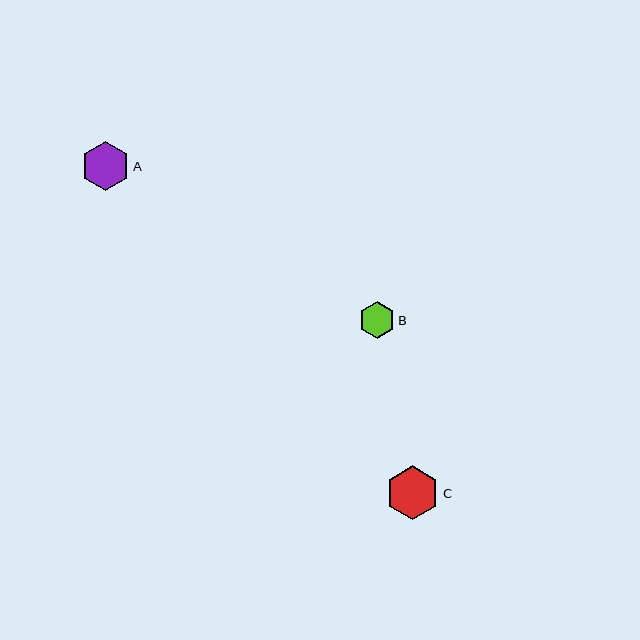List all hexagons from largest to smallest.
From largest to smallest: C, A, B.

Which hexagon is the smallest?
Hexagon B is the smallest with a size of approximately 37 pixels.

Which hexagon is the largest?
Hexagon C is the largest with a size of approximately 54 pixels.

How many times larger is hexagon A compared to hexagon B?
Hexagon A is approximately 1.3 times the size of hexagon B.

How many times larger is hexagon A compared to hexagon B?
Hexagon A is approximately 1.3 times the size of hexagon B.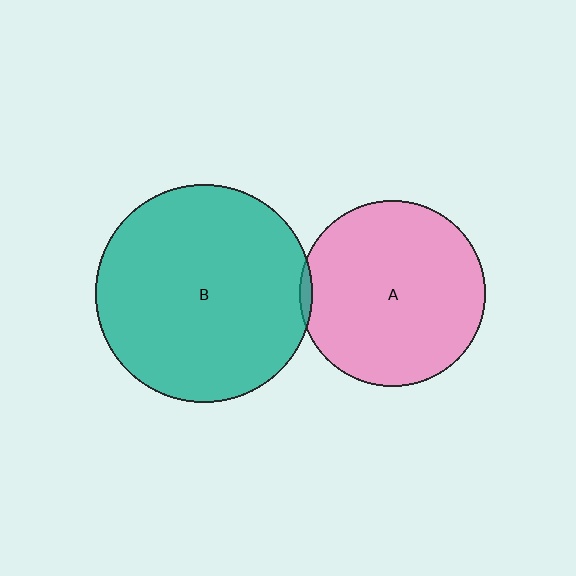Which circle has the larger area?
Circle B (teal).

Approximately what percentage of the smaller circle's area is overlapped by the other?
Approximately 5%.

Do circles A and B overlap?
Yes.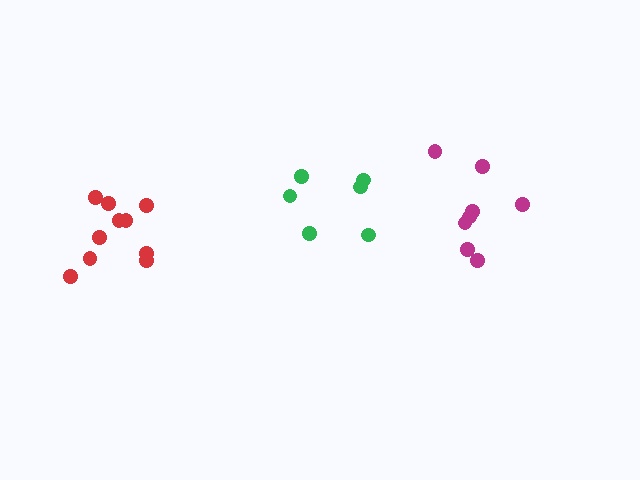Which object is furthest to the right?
The magenta cluster is rightmost.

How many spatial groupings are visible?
There are 3 spatial groupings.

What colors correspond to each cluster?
The clusters are colored: magenta, red, green.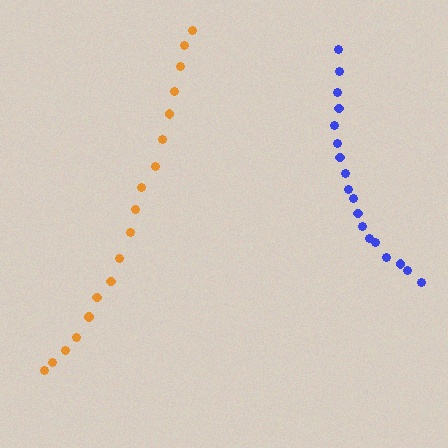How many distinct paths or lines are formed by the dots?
There are 2 distinct paths.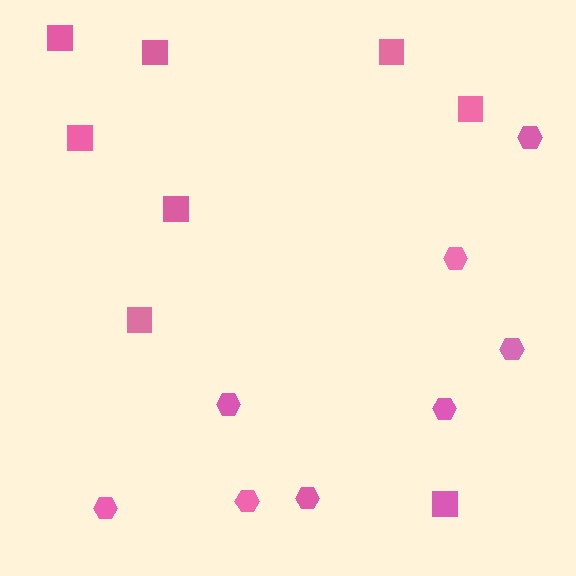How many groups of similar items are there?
There are 2 groups: one group of hexagons (8) and one group of squares (8).